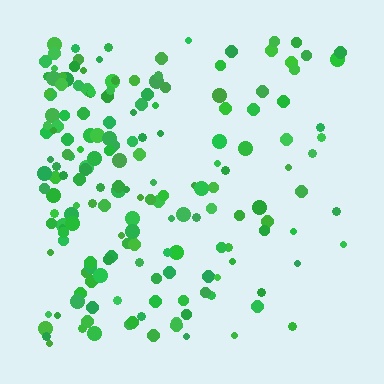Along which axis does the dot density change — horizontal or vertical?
Horizontal.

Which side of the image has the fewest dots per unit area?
The right.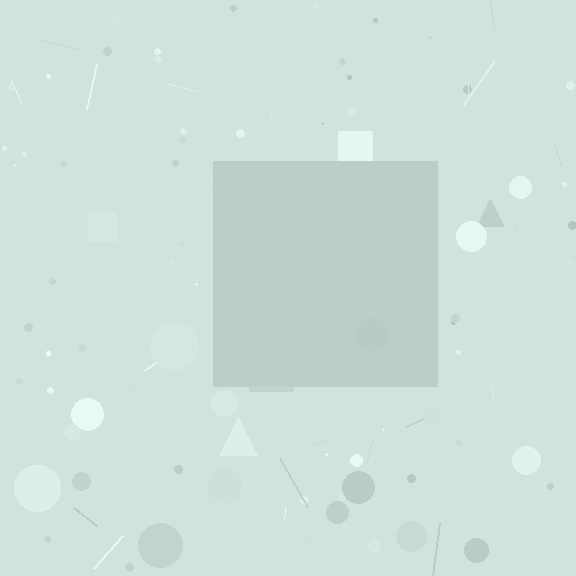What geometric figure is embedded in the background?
A square is embedded in the background.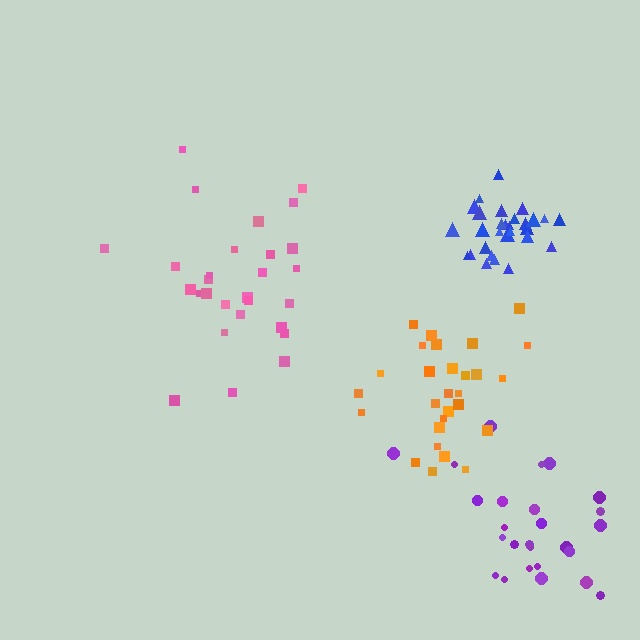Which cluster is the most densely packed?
Blue.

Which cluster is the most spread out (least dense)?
Orange.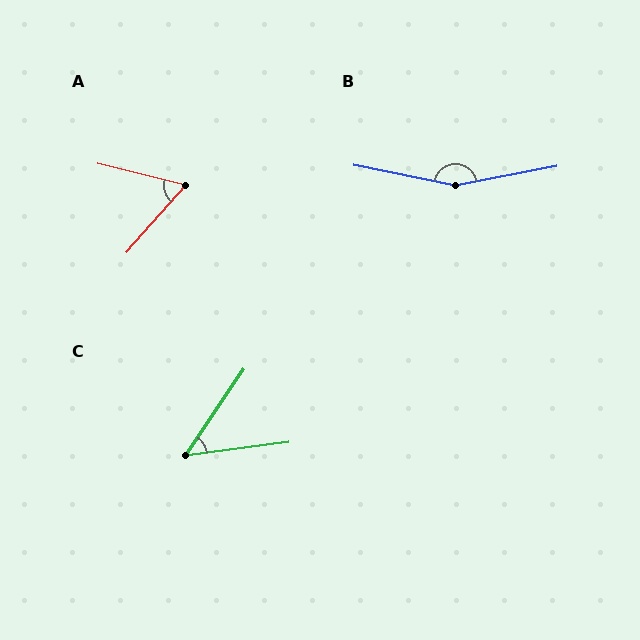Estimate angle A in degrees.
Approximately 62 degrees.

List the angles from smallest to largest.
C (49°), A (62°), B (158°).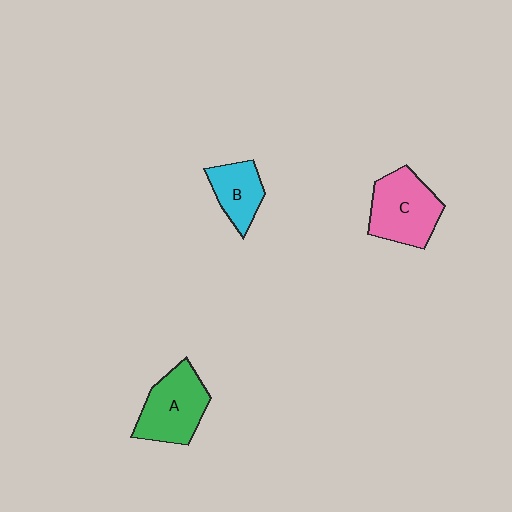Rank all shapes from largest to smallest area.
From largest to smallest: C (pink), A (green), B (cyan).